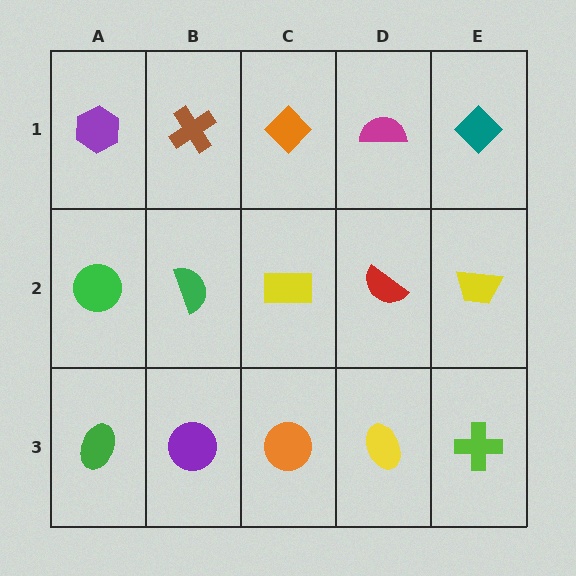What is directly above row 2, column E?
A teal diamond.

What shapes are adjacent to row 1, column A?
A green circle (row 2, column A), a brown cross (row 1, column B).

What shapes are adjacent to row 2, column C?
An orange diamond (row 1, column C), an orange circle (row 3, column C), a green semicircle (row 2, column B), a red semicircle (row 2, column D).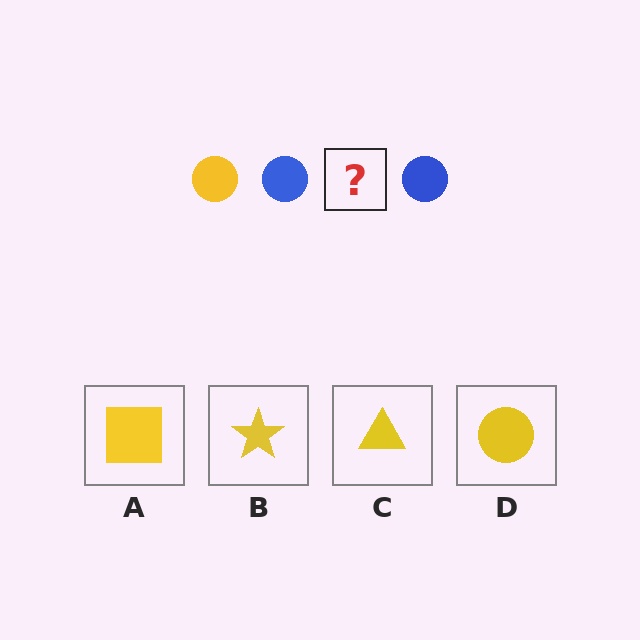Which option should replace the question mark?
Option D.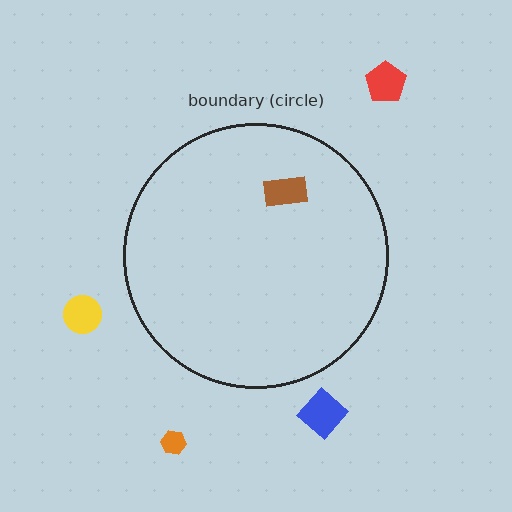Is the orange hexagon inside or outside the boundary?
Outside.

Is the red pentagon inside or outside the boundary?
Outside.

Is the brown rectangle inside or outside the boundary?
Inside.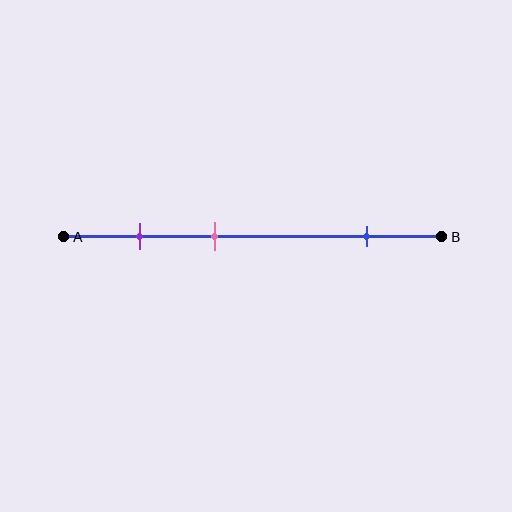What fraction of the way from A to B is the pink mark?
The pink mark is approximately 40% (0.4) of the way from A to B.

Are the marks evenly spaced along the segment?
No, the marks are not evenly spaced.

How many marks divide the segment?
There are 3 marks dividing the segment.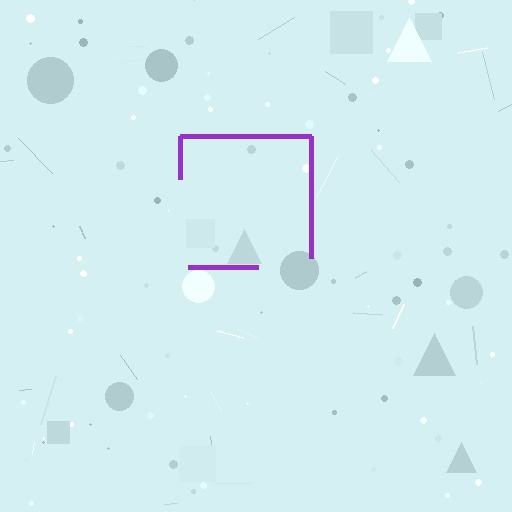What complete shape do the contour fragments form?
The contour fragments form a square.